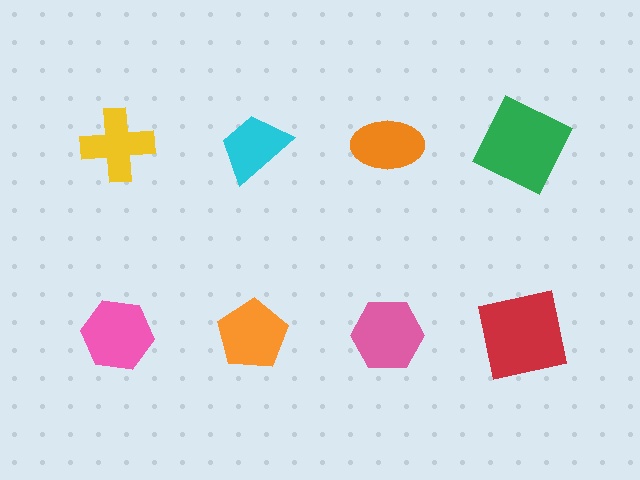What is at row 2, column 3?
A pink hexagon.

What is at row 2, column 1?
A pink hexagon.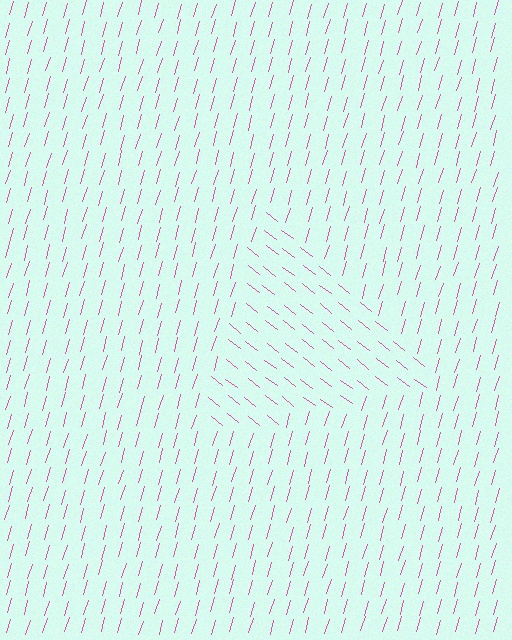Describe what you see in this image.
The image is filled with small pink line segments. A triangle region in the image has lines oriented differently from the surrounding lines, creating a visible texture boundary.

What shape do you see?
I see a triangle.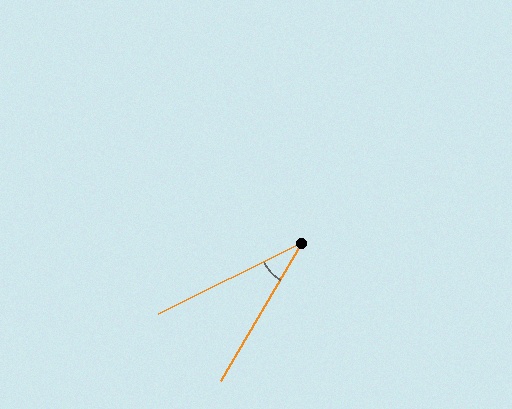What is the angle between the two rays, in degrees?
Approximately 33 degrees.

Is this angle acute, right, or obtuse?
It is acute.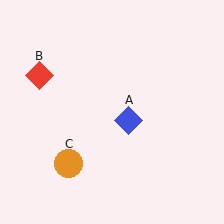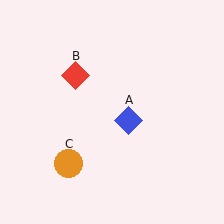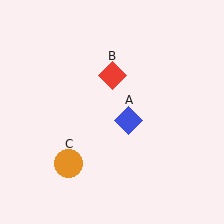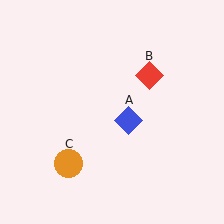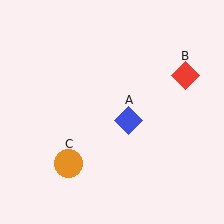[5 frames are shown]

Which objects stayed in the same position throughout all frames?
Blue diamond (object A) and orange circle (object C) remained stationary.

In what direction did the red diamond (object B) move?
The red diamond (object B) moved right.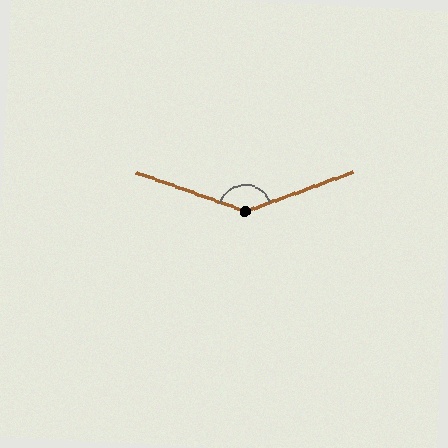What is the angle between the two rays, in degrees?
Approximately 140 degrees.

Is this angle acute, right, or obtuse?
It is obtuse.